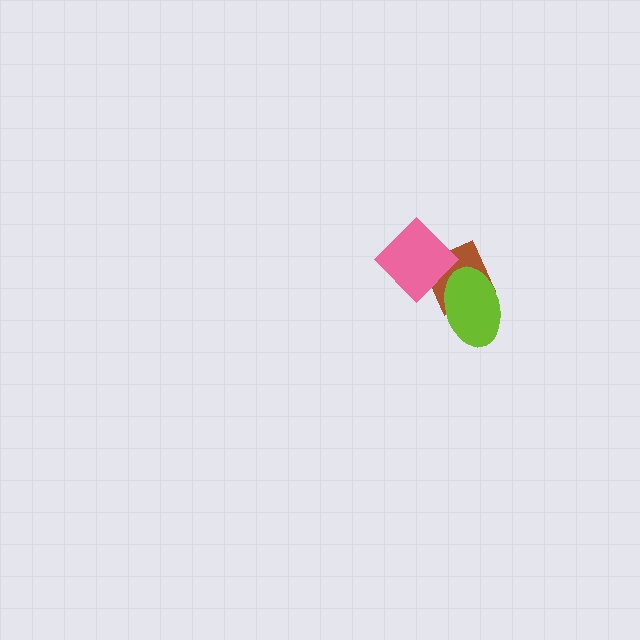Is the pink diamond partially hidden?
No, no other shape covers it.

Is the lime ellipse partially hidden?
Yes, it is partially covered by another shape.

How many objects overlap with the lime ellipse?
2 objects overlap with the lime ellipse.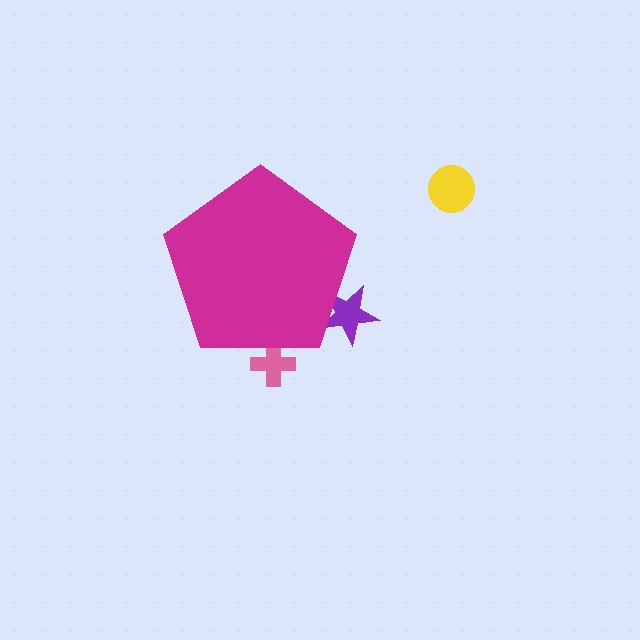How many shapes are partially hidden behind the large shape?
2 shapes are partially hidden.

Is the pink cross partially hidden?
Yes, the pink cross is partially hidden behind the magenta pentagon.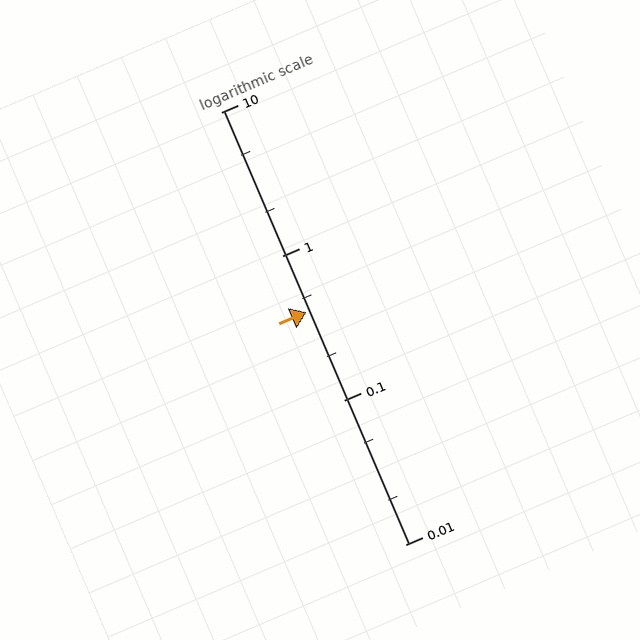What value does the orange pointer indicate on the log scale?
The pointer indicates approximately 0.41.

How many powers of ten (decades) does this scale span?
The scale spans 3 decades, from 0.01 to 10.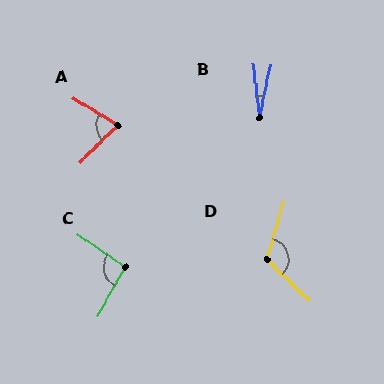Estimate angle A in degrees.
Approximately 75 degrees.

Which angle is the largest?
D, at approximately 118 degrees.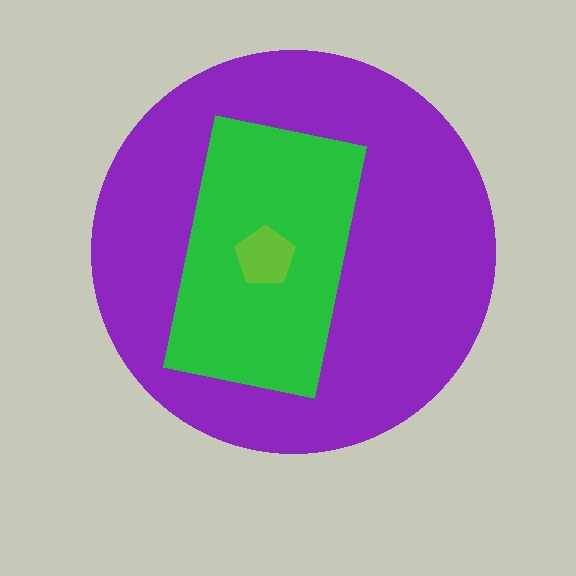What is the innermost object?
The lime pentagon.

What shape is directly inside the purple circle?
The green rectangle.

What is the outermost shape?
The purple circle.